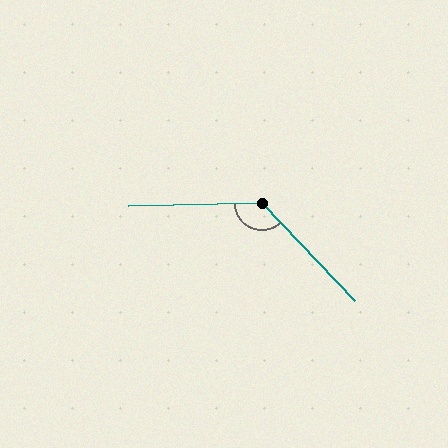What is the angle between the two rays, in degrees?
Approximately 132 degrees.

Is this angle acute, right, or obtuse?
It is obtuse.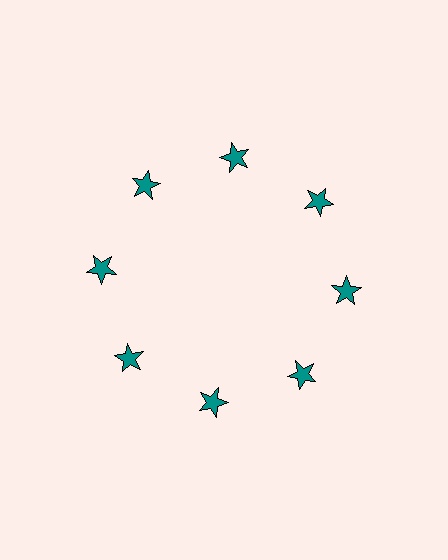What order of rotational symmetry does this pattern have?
This pattern has 8-fold rotational symmetry.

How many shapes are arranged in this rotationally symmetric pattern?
There are 8 shapes, arranged in 8 groups of 1.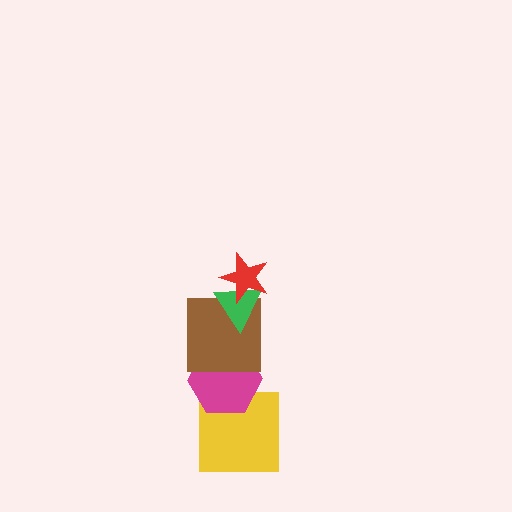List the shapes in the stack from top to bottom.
From top to bottom: the red star, the green triangle, the brown square, the magenta hexagon, the yellow square.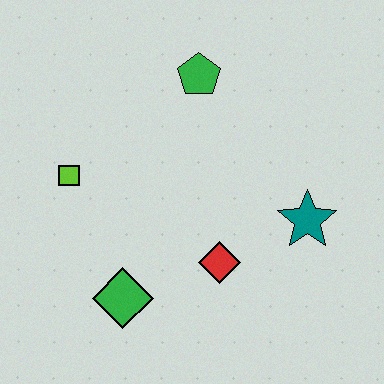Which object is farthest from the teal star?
The lime square is farthest from the teal star.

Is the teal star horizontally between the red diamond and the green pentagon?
No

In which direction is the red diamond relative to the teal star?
The red diamond is to the left of the teal star.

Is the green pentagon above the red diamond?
Yes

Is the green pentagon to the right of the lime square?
Yes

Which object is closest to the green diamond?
The red diamond is closest to the green diamond.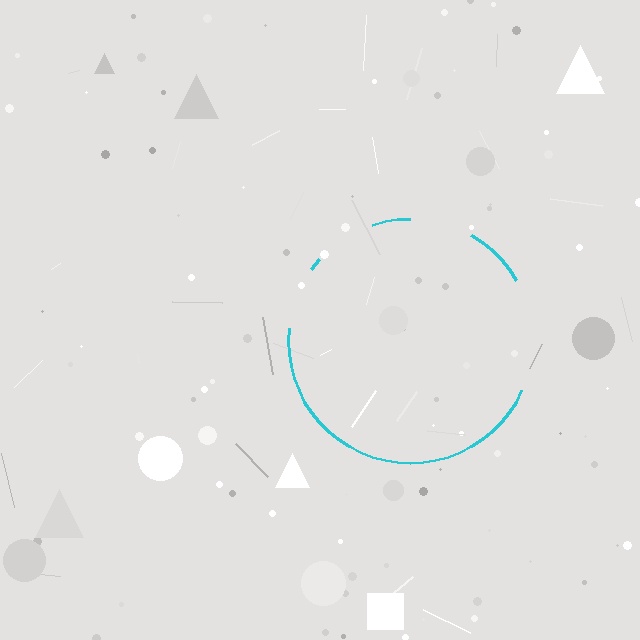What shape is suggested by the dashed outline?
The dashed outline suggests a circle.